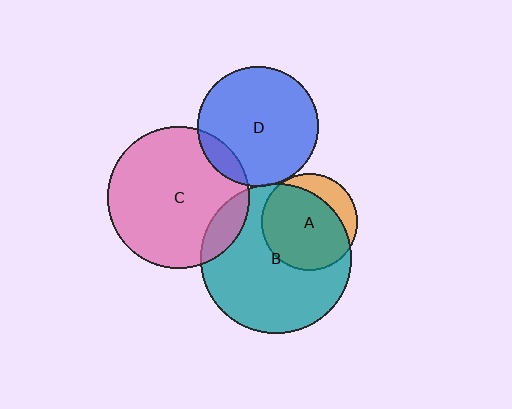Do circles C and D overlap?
Yes.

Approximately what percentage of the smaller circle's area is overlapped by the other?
Approximately 10%.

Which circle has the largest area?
Circle B (teal).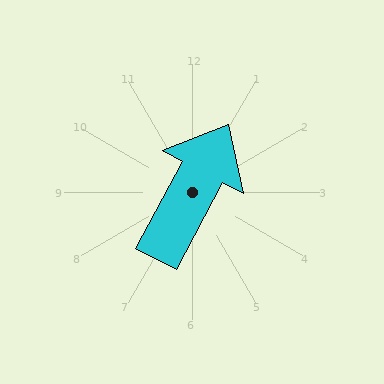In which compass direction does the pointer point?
Northeast.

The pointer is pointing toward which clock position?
Roughly 1 o'clock.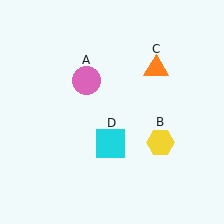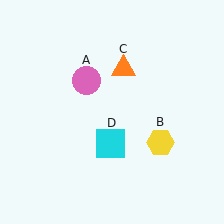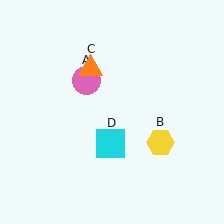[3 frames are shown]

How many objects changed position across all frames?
1 object changed position: orange triangle (object C).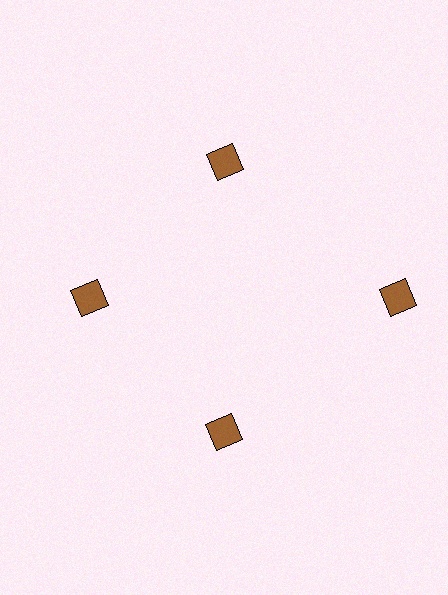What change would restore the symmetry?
The symmetry would be restored by moving it inward, back onto the ring so that all 4 diamonds sit at equal angles and equal distance from the center.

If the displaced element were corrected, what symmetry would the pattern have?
It would have 4-fold rotational symmetry — the pattern would map onto itself every 90 degrees.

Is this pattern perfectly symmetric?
No. The 4 brown diamonds are arranged in a ring, but one element near the 3 o'clock position is pushed outward from the center, breaking the 4-fold rotational symmetry.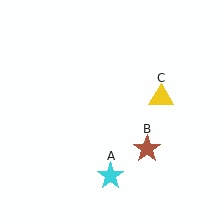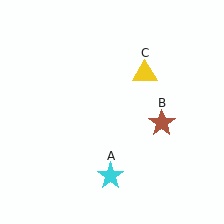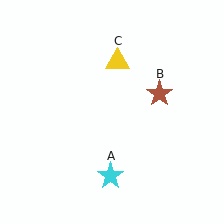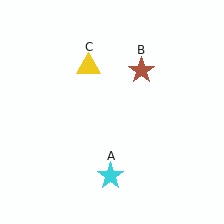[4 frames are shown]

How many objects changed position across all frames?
2 objects changed position: brown star (object B), yellow triangle (object C).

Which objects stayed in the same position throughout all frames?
Cyan star (object A) remained stationary.